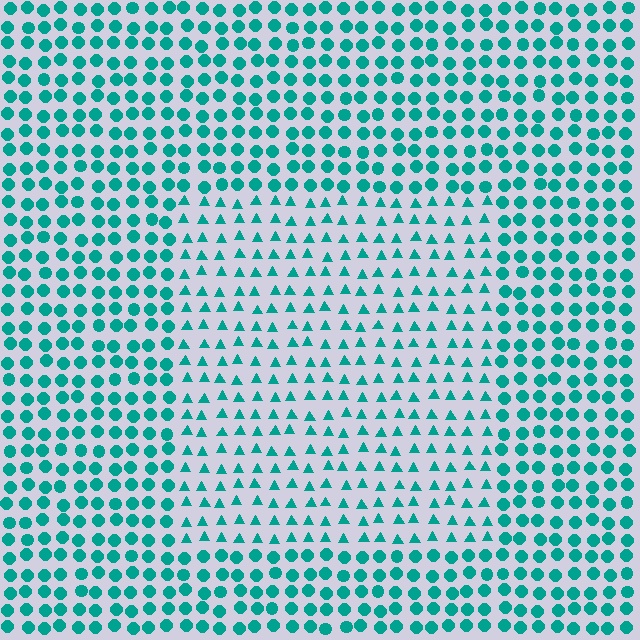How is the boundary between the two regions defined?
The boundary is defined by a change in element shape: triangles inside vs. circles outside. All elements share the same color and spacing.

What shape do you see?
I see a rectangle.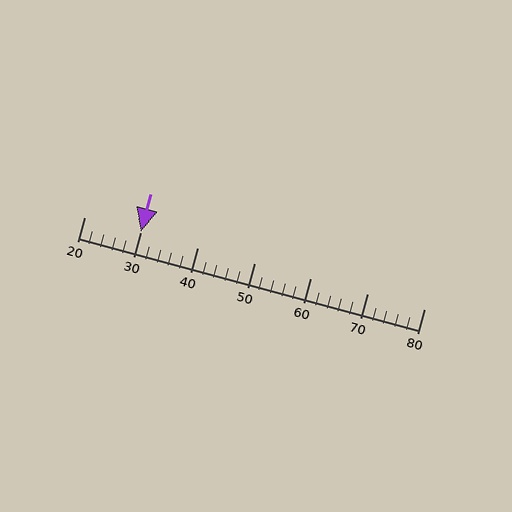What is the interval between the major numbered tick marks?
The major tick marks are spaced 10 units apart.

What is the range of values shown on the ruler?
The ruler shows values from 20 to 80.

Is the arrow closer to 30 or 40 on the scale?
The arrow is closer to 30.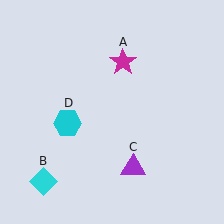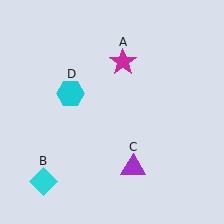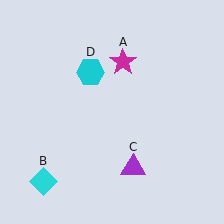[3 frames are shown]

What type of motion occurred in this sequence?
The cyan hexagon (object D) rotated clockwise around the center of the scene.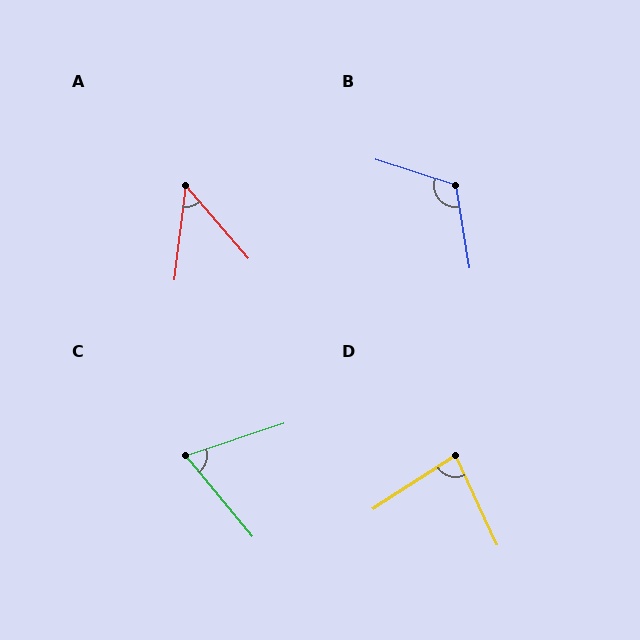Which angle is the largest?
B, at approximately 117 degrees.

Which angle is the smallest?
A, at approximately 48 degrees.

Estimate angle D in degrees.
Approximately 82 degrees.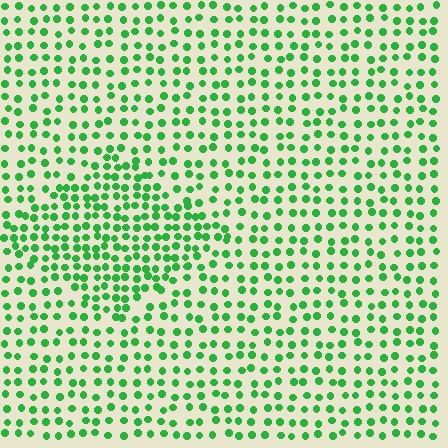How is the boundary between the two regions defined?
The boundary is defined by a change in element density (approximately 1.6x ratio). All elements are the same color, size, and shape.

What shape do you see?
I see a diamond.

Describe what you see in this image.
The image contains small green elements arranged at two different densities. A diamond-shaped region is visible where the elements are more densely packed than the surrounding area.